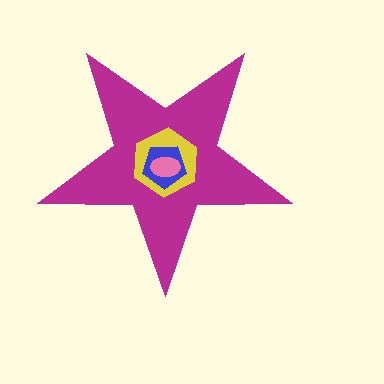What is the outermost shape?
The magenta star.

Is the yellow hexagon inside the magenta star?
Yes.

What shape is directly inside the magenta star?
The yellow hexagon.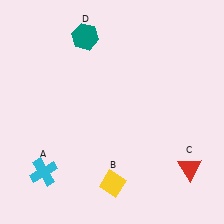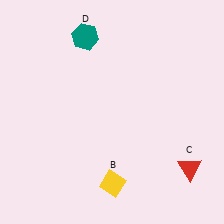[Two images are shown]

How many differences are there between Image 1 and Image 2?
There is 1 difference between the two images.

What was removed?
The cyan cross (A) was removed in Image 2.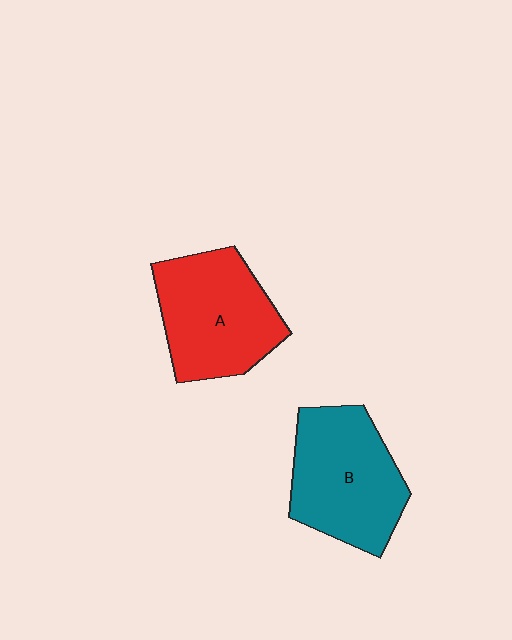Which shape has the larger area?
Shape B (teal).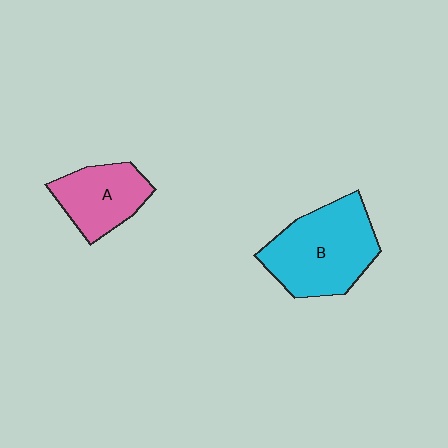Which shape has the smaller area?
Shape A (pink).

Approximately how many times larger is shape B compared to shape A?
Approximately 1.6 times.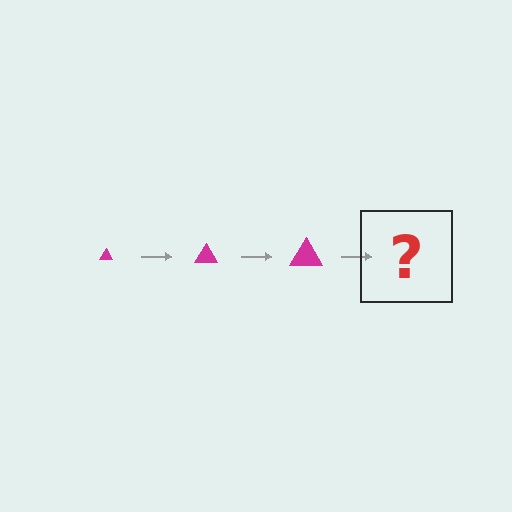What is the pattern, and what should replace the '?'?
The pattern is that the triangle gets progressively larger each step. The '?' should be a magenta triangle, larger than the previous one.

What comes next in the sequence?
The next element should be a magenta triangle, larger than the previous one.